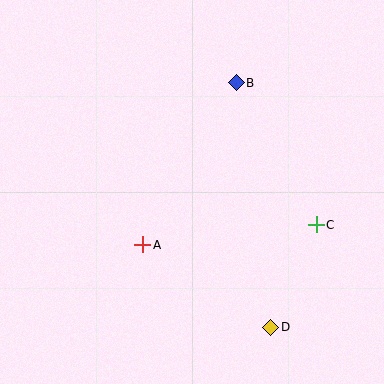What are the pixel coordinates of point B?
Point B is at (236, 83).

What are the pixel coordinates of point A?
Point A is at (143, 245).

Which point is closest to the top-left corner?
Point B is closest to the top-left corner.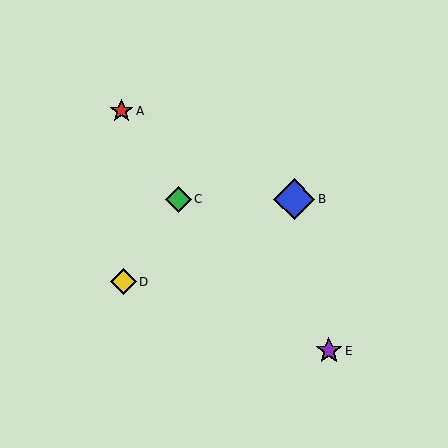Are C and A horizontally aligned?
No, C is at y≈199 and A is at y≈111.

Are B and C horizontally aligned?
Yes, both are at y≈199.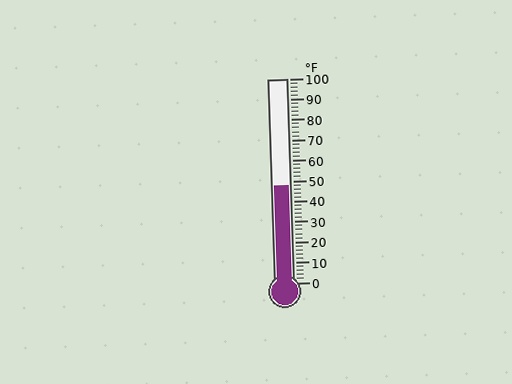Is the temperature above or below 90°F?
The temperature is below 90°F.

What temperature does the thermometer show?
The thermometer shows approximately 48°F.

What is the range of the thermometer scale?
The thermometer scale ranges from 0°F to 100°F.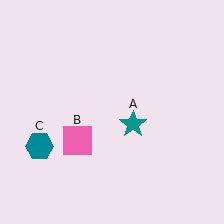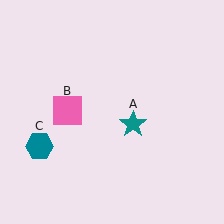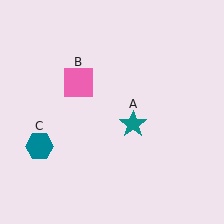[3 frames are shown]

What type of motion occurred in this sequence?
The pink square (object B) rotated clockwise around the center of the scene.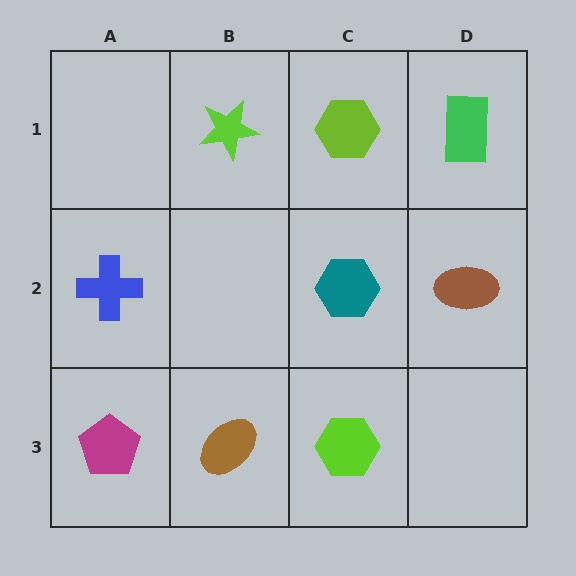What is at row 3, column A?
A magenta pentagon.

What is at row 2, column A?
A blue cross.